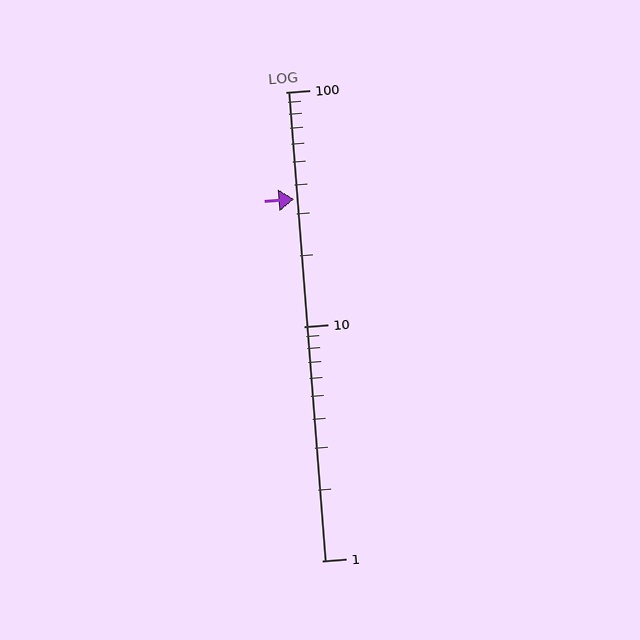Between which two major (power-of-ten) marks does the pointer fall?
The pointer is between 10 and 100.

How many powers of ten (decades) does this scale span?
The scale spans 2 decades, from 1 to 100.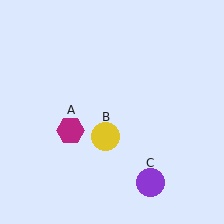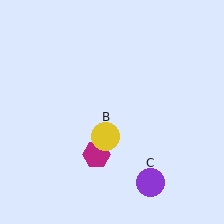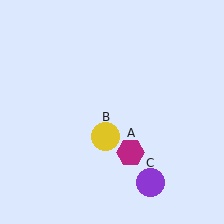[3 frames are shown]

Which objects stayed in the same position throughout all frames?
Yellow circle (object B) and purple circle (object C) remained stationary.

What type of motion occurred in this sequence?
The magenta hexagon (object A) rotated counterclockwise around the center of the scene.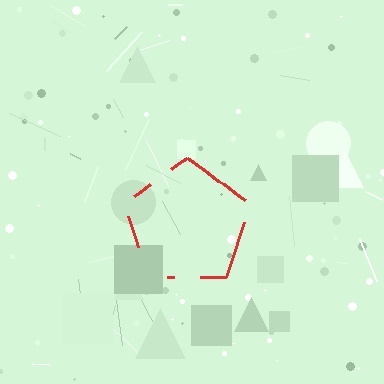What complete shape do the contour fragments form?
The contour fragments form a pentagon.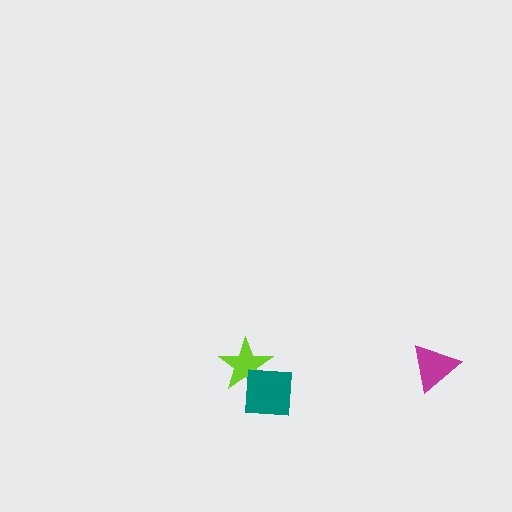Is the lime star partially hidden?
Yes, it is partially covered by another shape.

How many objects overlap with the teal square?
1 object overlaps with the teal square.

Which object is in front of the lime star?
The teal square is in front of the lime star.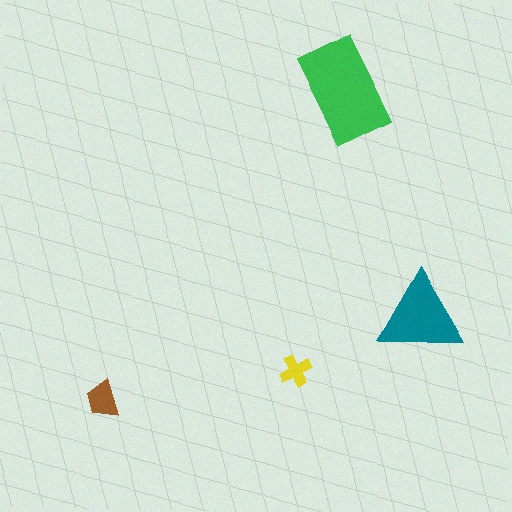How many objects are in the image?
There are 4 objects in the image.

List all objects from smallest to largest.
The yellow cross, the brown trapezoid, the teal triangle, the green rectangle.